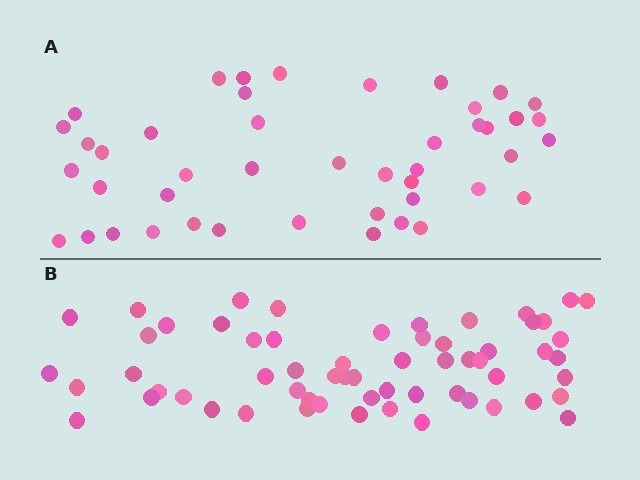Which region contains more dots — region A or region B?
Region B (the bottom region) has more dots.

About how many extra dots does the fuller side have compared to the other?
Region B has approximately 15 more dots than region A.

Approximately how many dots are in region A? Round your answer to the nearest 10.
About 40 dots. (The exact count is 45, which rounds to 40.)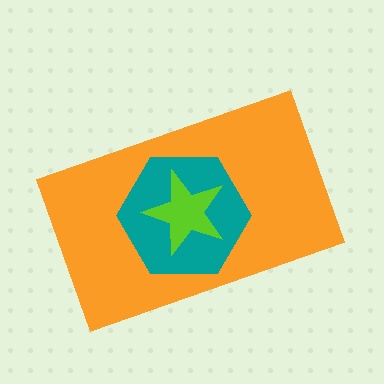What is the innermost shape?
The lime star.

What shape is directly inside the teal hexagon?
The lime star.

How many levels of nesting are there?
3.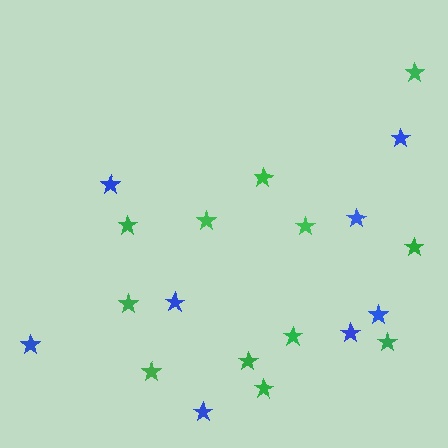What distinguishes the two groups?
There are 2 groups: one group of green stars (12) and one group of blue stars (8).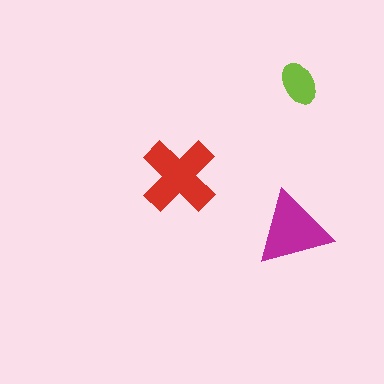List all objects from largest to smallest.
The red cross, the magenta triangle, the lime ellipse.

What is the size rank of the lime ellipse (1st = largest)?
3rd.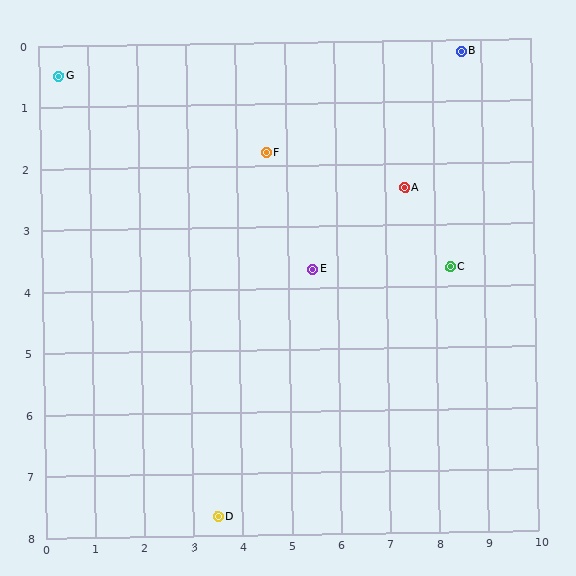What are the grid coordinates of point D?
Point D is at approximately (3.5, 7.7).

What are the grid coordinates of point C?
Point C is at approximately (8.3, 3.7).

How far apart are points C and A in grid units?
Points C and A are about 1.6 grid units apart.